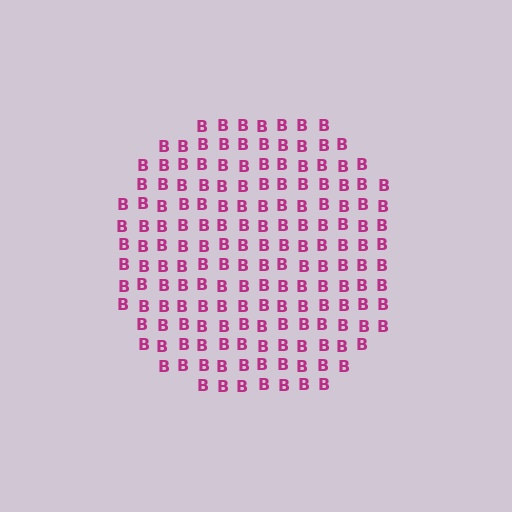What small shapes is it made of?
It is made of small letter B's.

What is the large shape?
The large shape is a circle.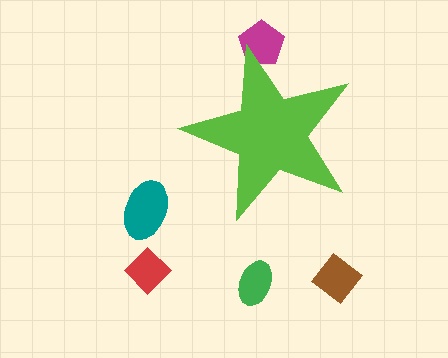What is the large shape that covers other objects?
A lime star.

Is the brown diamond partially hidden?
No, the brown diamond is fully visible.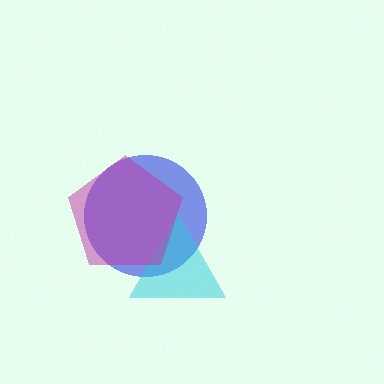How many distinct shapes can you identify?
There are 3 distinct shapes: a blue circle, a cyan triangle, a magenta pentagon.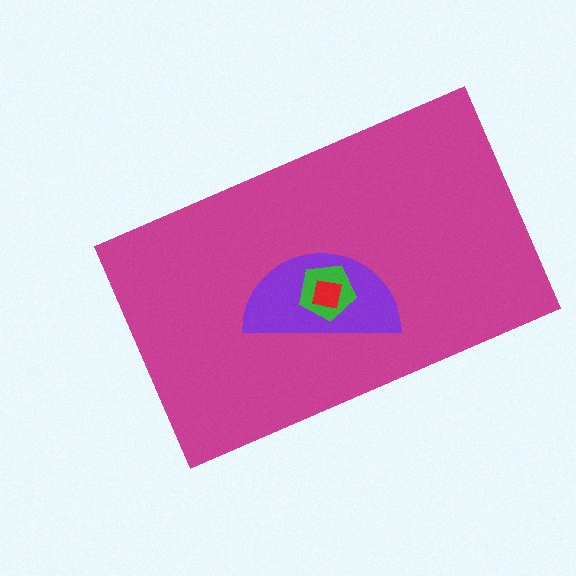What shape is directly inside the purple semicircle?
The green pentagon.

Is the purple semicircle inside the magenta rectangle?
Yes.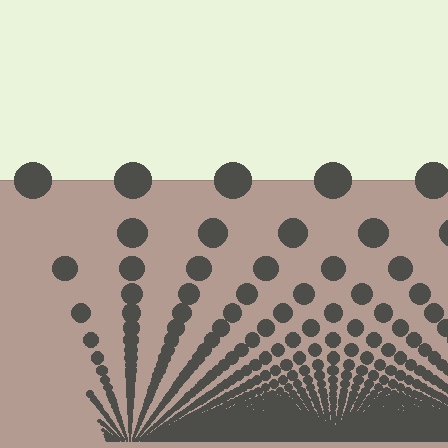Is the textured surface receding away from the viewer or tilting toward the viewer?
The surface appears to tilt toward the viewer. Texture elements get larger and sparser toward the top.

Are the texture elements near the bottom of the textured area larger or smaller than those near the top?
Smaller. The gradient is inverted — elements near the bottom are smaller and denser.